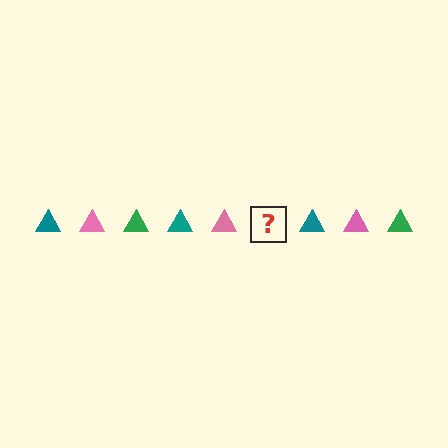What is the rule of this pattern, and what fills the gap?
The rule is that the pattern cycles through teal, pink, green triangles. The gap should be filled with a green triangle.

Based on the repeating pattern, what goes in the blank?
The blank should be a green triangle.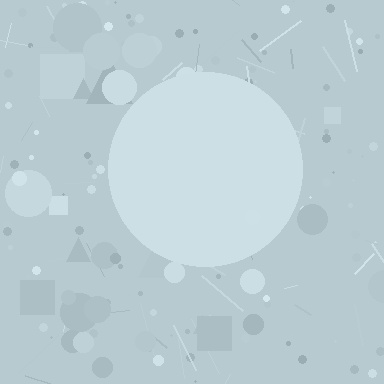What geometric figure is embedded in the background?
A circle is embedded in the background.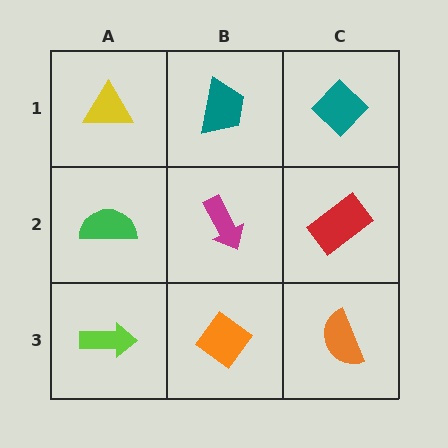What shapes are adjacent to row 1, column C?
A red rectangle (row 2, column C), a teal trapezoid (row 1, column B).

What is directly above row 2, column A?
A yellow triangle.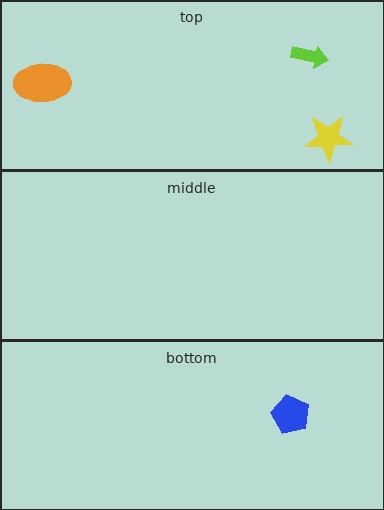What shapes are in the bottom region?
The blue pentagon.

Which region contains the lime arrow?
The top region.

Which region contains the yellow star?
The top region.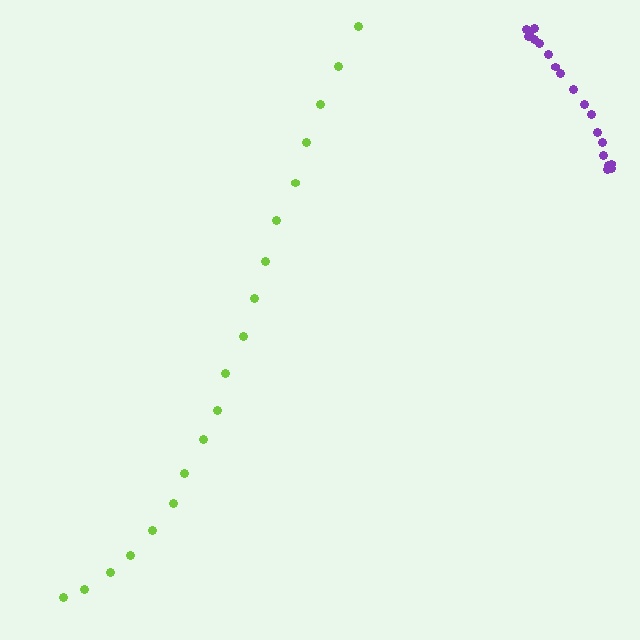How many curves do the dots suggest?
There are 2 distinct paths.